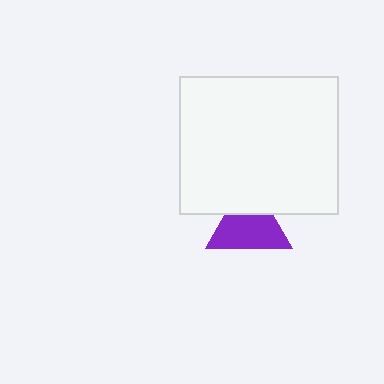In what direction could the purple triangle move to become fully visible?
The purple triangle could move down. That would shift it out from behind the white rectangle entirely.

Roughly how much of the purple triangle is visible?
Most of it is visible (roughly 69%).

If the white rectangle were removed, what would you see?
You would see the complete purple triangle.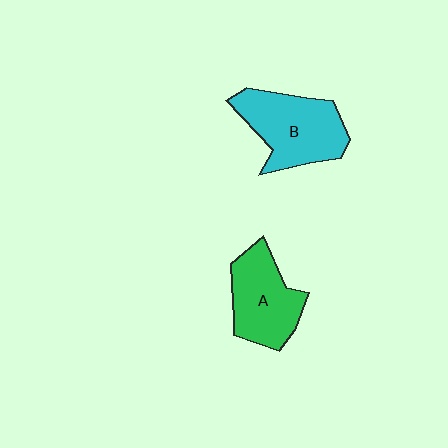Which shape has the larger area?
Shape B (cyan).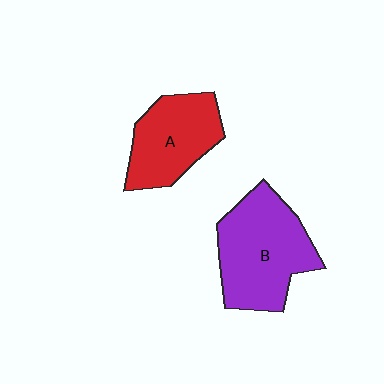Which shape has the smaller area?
Shape A (red).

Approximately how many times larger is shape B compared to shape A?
Approximately 1.3 times.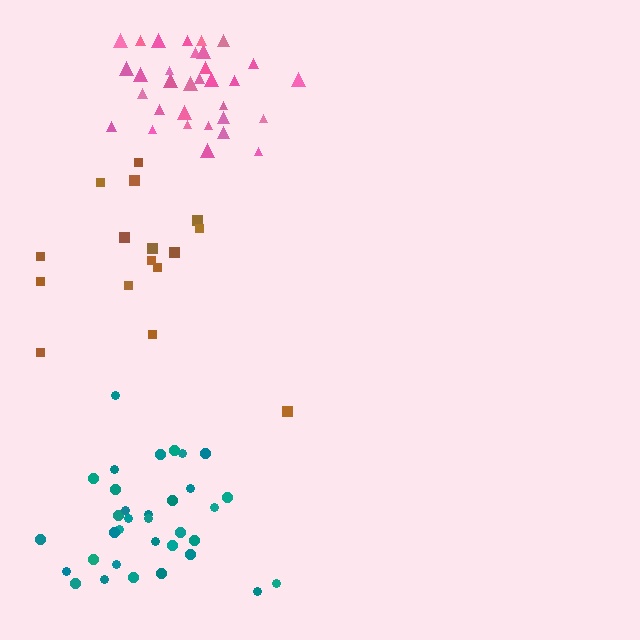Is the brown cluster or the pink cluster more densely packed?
Pink.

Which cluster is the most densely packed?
Pink.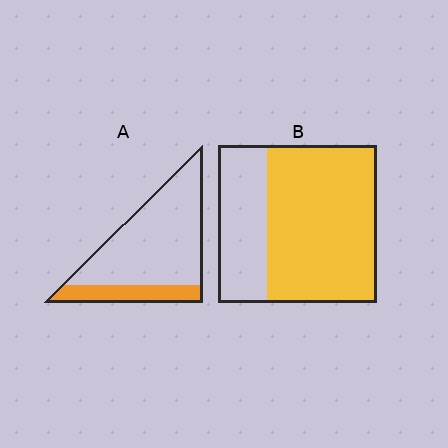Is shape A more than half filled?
No.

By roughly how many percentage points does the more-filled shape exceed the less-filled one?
By roughly 50 percentage points (B over A).